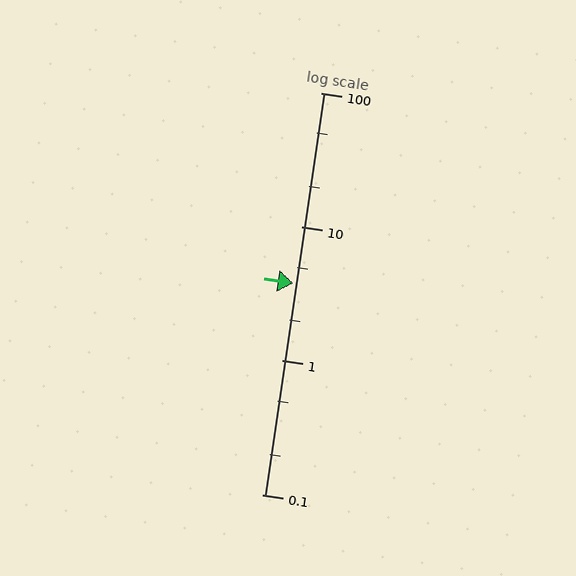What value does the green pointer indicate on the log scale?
The pointer indicates approximately 3.8.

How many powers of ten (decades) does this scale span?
The scale spans 3 decades, from 0.1 to 100.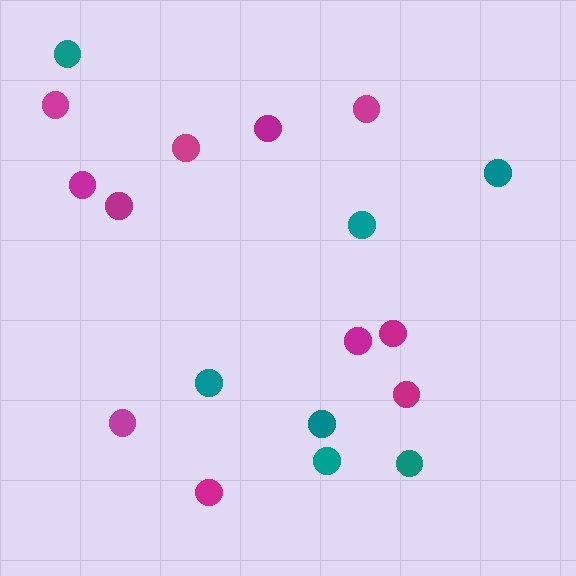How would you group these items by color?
There are 2 groups: one group of magenta circles (11) and one group of teal circles (7).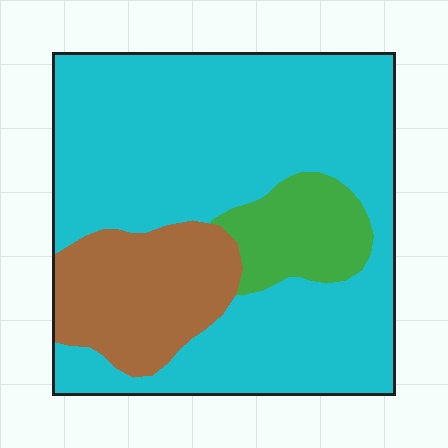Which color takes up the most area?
Cyan, at roughly 70%.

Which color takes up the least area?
Green, at roughly 10%.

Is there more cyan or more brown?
Cyan.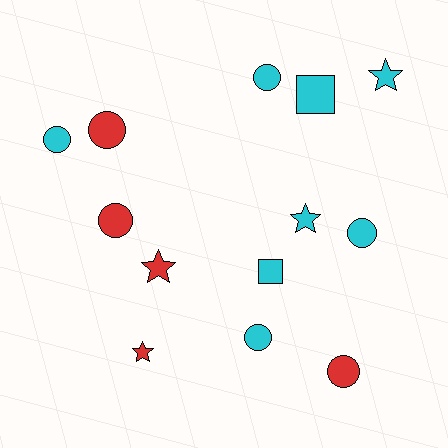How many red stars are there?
There are 2 red stars.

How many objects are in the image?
There are 13 objects.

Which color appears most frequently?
Cyan, with 8 objects.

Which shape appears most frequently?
Circle, with 7 objects.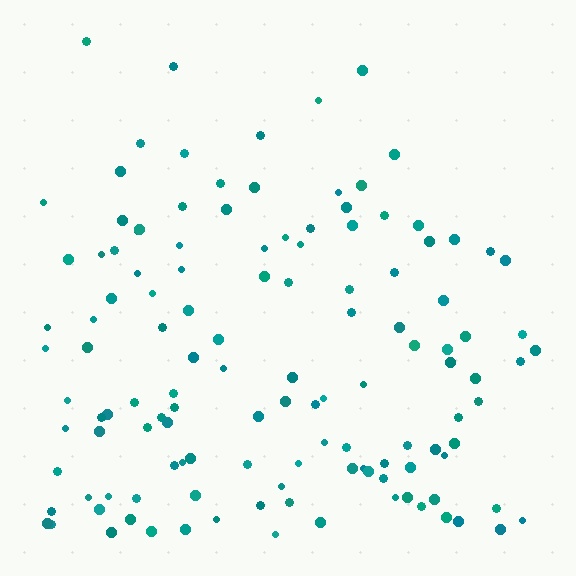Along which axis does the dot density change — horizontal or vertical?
Vertical.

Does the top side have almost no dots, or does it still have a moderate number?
Still a moderate number, just noticeably fewer than the bottom.